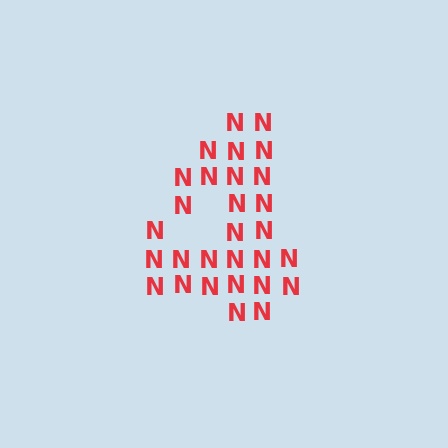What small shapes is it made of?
It is made of small letter N's.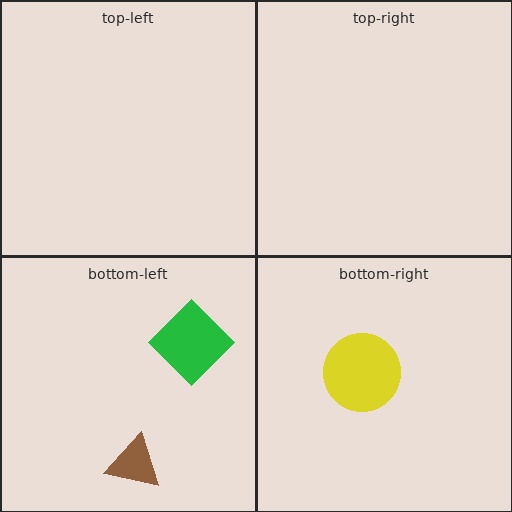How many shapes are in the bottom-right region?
1.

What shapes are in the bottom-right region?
The yellow circle.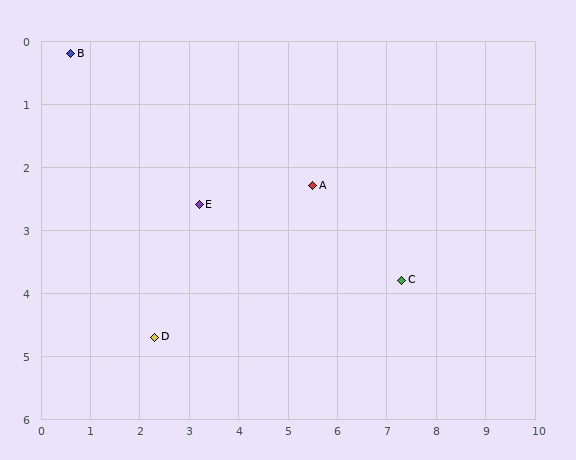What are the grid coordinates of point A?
Point A is at approximately (5.5, 2.3).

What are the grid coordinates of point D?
Point D is at approximately (2.3, 4.7).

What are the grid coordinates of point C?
Point C is at approximately (7.3, 3.8).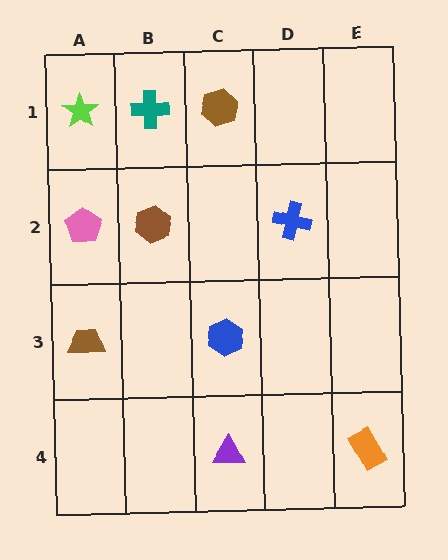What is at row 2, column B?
A brown hexagon.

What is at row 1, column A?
A lime star.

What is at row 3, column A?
A brown trapezoid.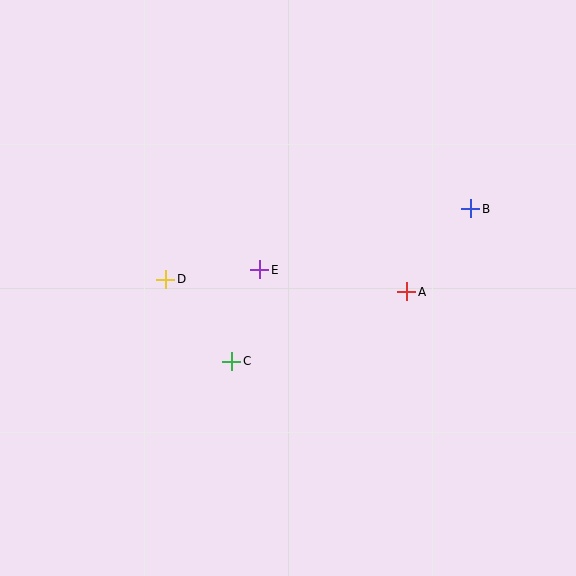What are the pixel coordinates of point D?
Point D is at (166, 279).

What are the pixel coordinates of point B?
Point B is at (471, 209).